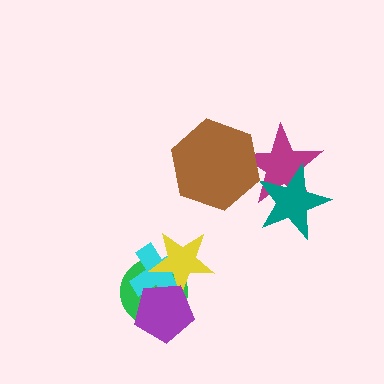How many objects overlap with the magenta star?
2 objects overlap with the magenta star.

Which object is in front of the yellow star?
The purple pentagon is in front of the yellow star.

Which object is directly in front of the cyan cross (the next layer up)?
The yellow star is directly in front of the cyan cross.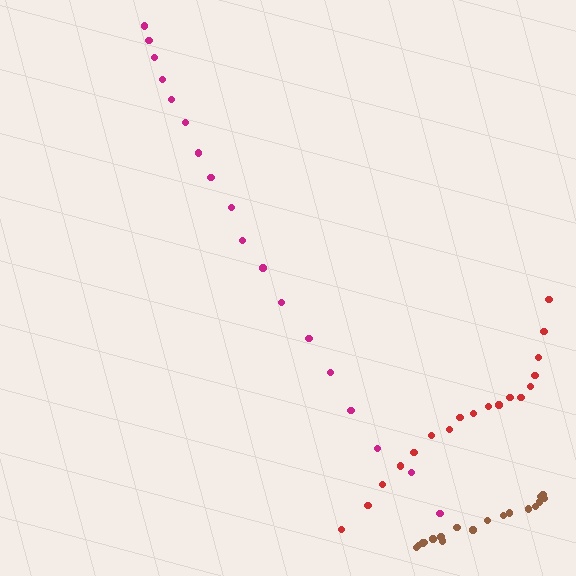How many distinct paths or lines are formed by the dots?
There are 3 distinct paths.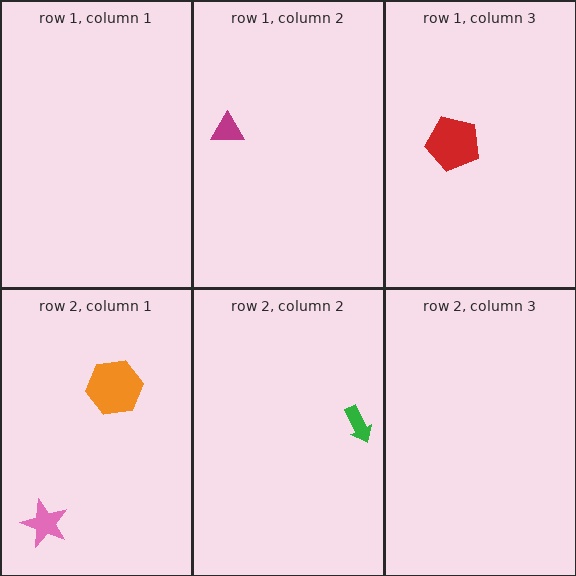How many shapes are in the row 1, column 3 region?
1.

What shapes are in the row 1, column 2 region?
The magenta triangle.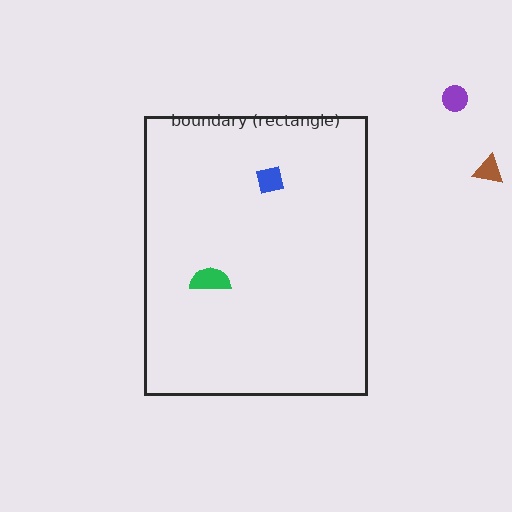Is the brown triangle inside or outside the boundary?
Outside.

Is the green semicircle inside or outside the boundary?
Inside.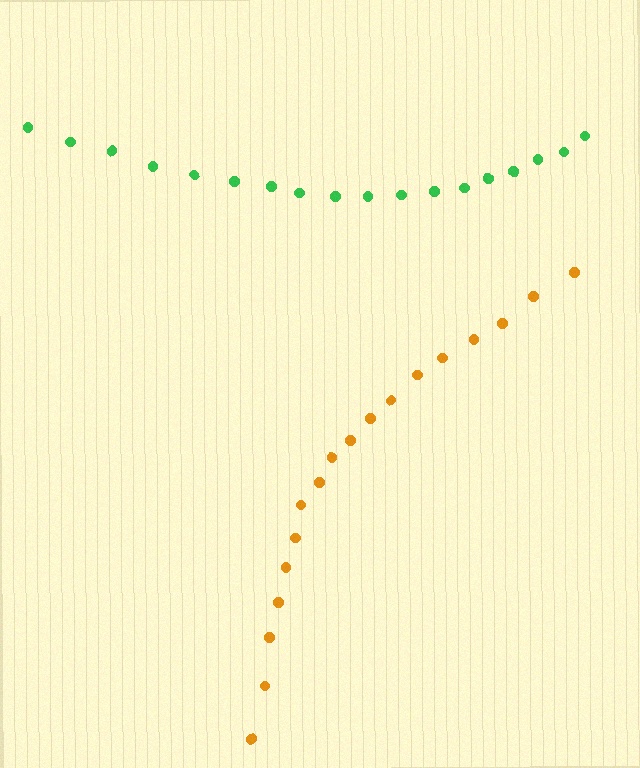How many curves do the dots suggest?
There are 2 distinct paths.